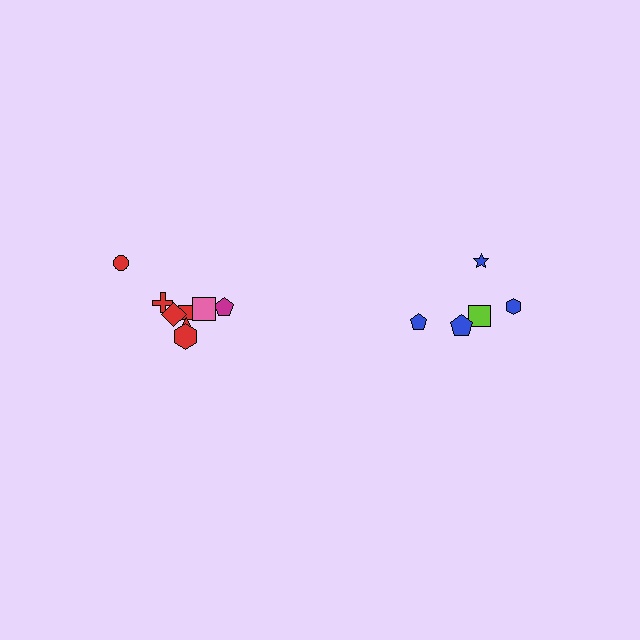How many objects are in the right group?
There are 5 objects.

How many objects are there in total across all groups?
There are 13 objects.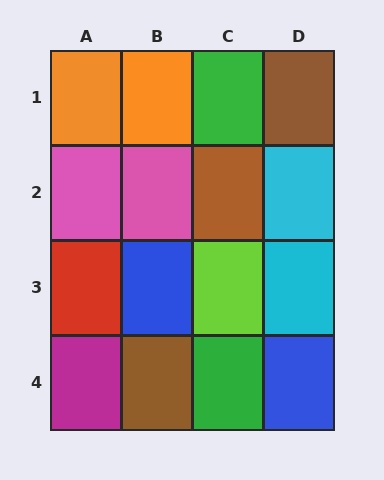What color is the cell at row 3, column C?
Lime.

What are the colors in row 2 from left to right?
Pink, pink, brown, cyan.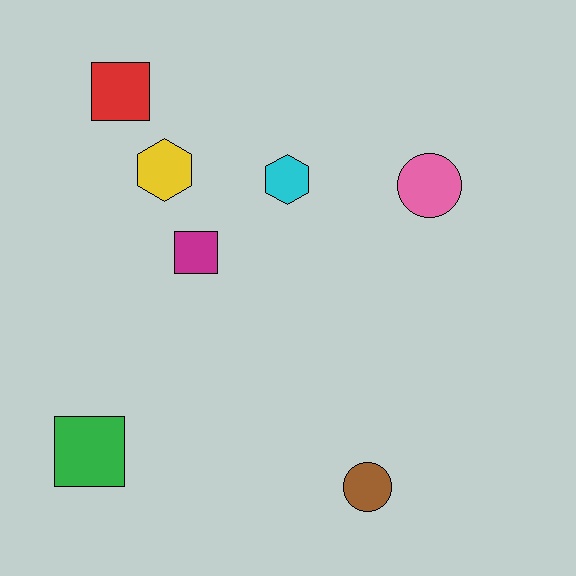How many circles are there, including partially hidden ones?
There are 2 circles.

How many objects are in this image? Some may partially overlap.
There are 7 objects.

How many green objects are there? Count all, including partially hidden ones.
There is 1 green object.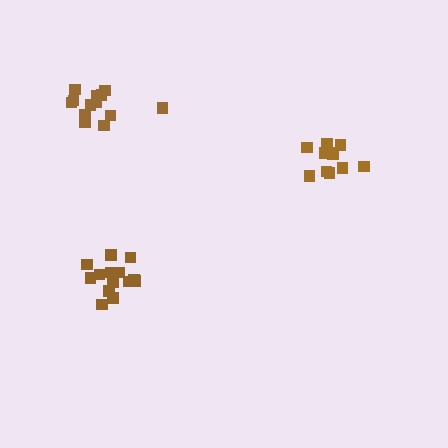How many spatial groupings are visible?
There are 3 spatial groupings.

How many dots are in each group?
Group 1: 14 dots, Group 2: 12 dots, Group 3: 13 dots (39 total).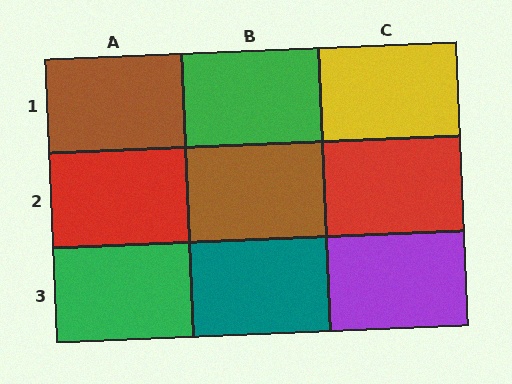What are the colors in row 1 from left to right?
Brown, green, yellow.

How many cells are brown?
2 cells are brown.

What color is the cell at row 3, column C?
Purple.